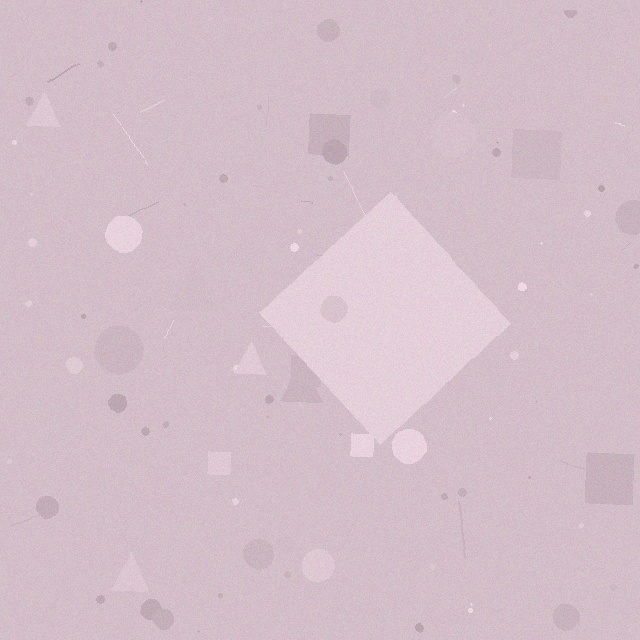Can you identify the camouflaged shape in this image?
The camouflaged shape is a diamond.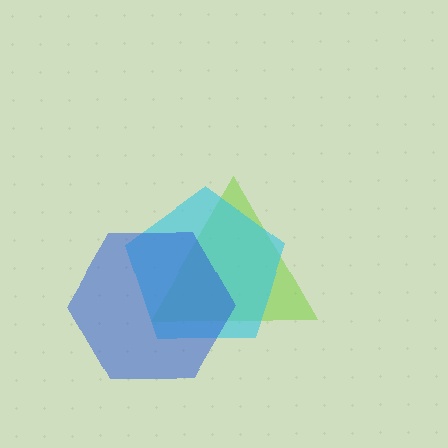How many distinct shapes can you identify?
There are 3 distinct shapes: a lime triangle, a cyan pentagon, a blue hexagon.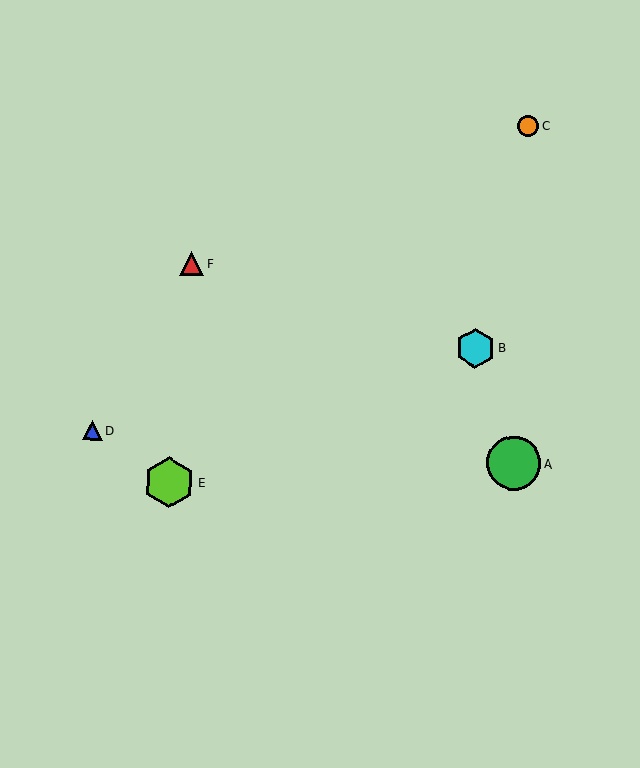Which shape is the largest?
The green circle (labeled A) is the largest.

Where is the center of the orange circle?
The center of the orange circle is at (528, 126).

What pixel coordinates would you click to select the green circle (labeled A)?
Click at (514, 463) to select the green circle A.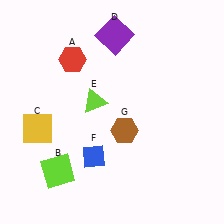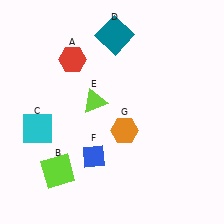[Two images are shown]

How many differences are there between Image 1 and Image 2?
There are 3 differences between the two images.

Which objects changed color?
C changed from yellow to cyan. D changed from purple to teal. G changed from brown to orange.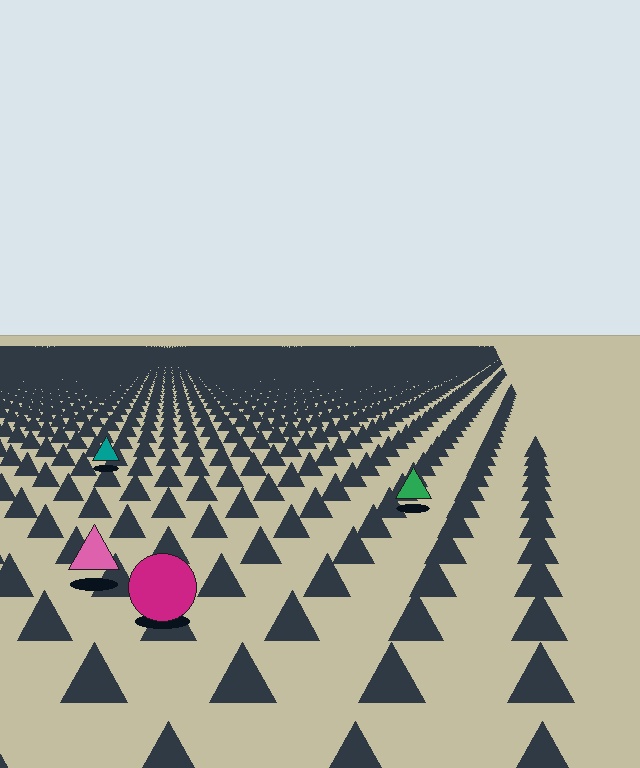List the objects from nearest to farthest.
From nearest to farthest: the magenta circle, the pink triangle, the green triangle, the teal triangle.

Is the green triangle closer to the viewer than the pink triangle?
No. The pink triangle is closer — you can tell from the texture gradient: the ground texture is coarser near it.